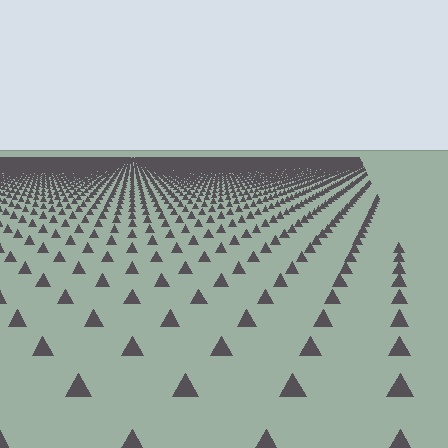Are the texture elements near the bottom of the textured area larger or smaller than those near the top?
Larger. Near the bottom, elements are closer to the viewer and appear at a bigger on-screen size.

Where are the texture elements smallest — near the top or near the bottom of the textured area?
Near the top.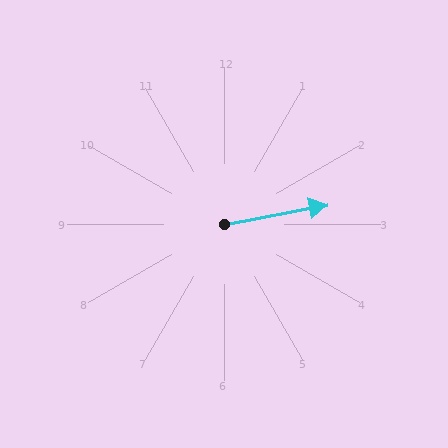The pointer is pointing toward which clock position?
Roughly 3 o'clock.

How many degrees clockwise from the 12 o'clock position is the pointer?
Approximately 79 degrees.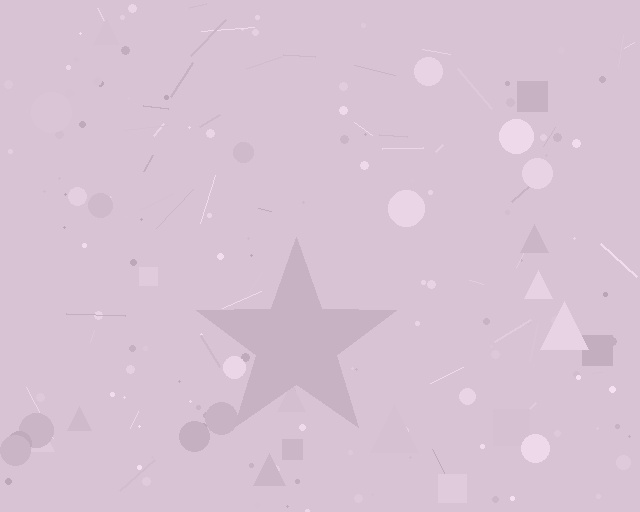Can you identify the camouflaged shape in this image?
The camouflaged shape is a star.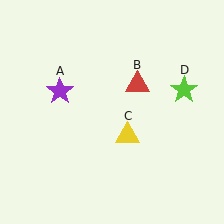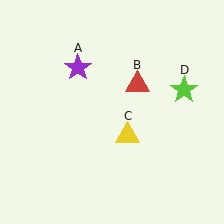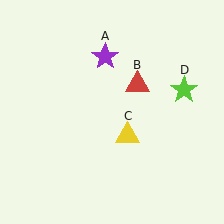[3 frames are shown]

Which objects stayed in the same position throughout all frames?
Red triangle (object B) and yellow triangle (object C) and lime star (object D) remained stationary.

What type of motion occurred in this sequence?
The purple star (object A) rotated clockwise around the center of the scene.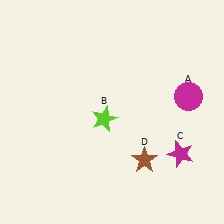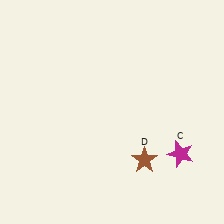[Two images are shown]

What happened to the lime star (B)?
The lime star (B) was removed in Image 2. It was in the bottom-left area of Image 1.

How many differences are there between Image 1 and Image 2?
There are 2 differences between the two images.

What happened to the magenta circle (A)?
The magenta circle (A) was removed in Image 2. It was in the top-right area of Image 1.